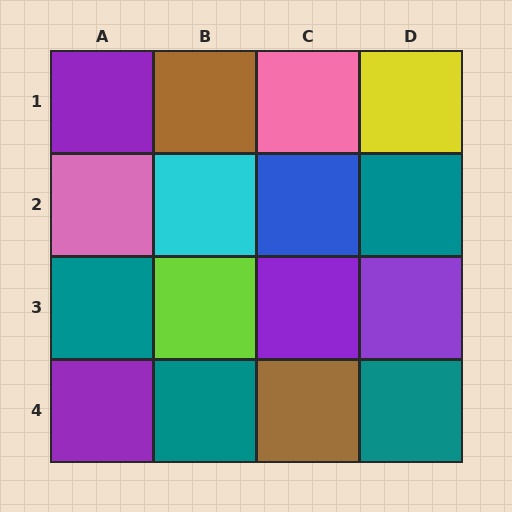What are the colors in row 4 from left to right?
Purple, teal, brown, teal.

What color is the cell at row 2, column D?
Teal.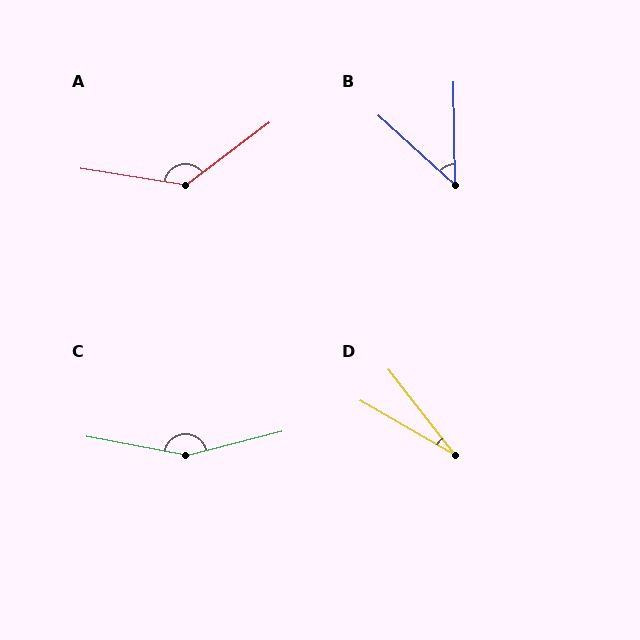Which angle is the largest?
C, at approximately 155 degrees.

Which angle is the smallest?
D, at approximately 22 degrees.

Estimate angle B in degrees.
Approximately 47 degrees.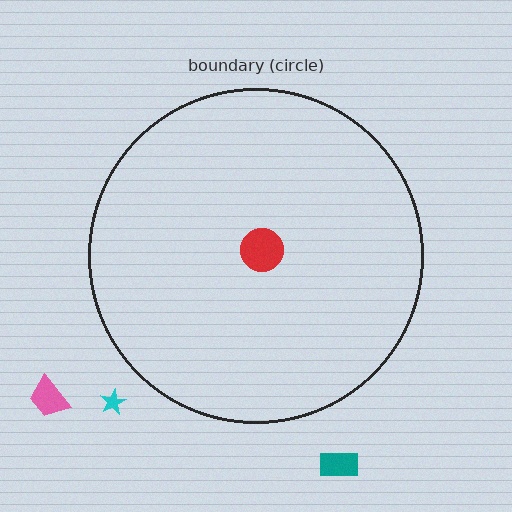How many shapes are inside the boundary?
1 inside, 3 outside.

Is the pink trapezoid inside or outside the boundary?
Outside.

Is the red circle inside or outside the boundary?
Inside.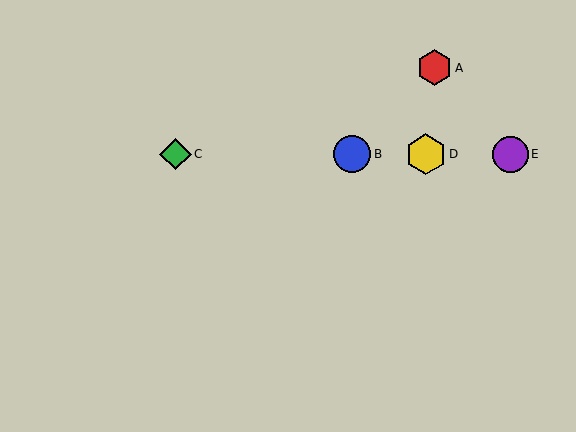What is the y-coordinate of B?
Object B is at y≈154.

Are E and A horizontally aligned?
No, E is at y≈154 and A is at y≈68.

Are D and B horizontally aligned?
Yes, both are at y≈154.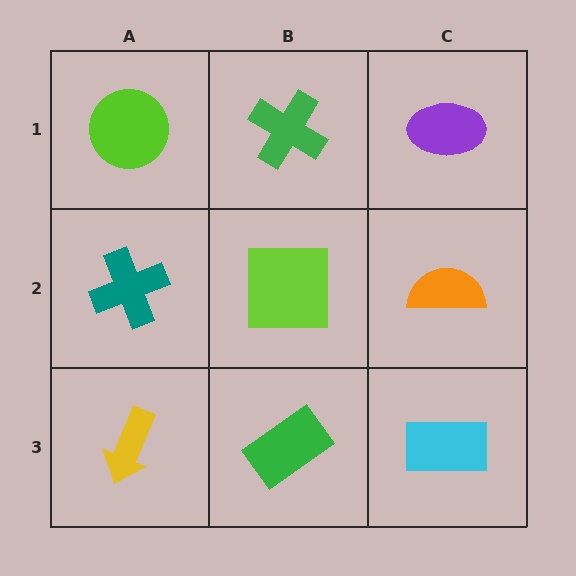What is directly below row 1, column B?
A lime square.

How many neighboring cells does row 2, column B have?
4.